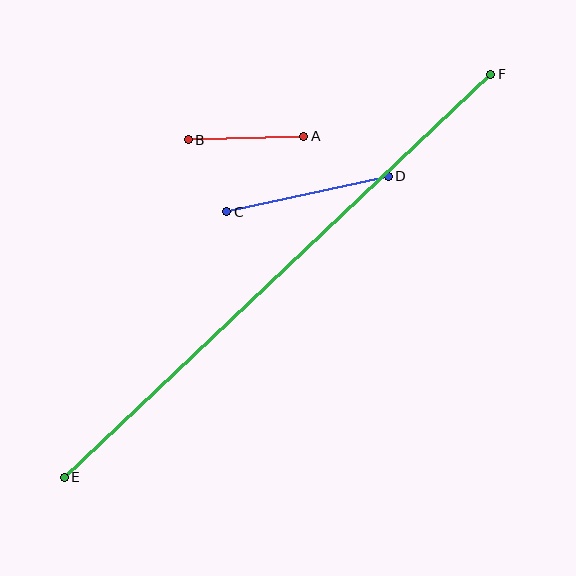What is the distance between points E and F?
The distance is approximately 587 pixels.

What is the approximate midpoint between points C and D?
The midpoint is at approximately (307, 194) pixels.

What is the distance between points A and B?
The distance is approximately 116 pixels.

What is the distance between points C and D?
The distance is approximately 165 pixels.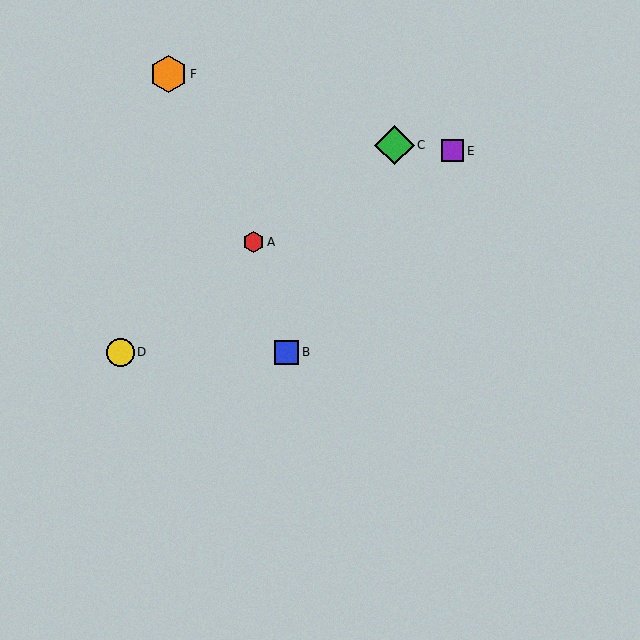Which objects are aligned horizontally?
Objects B, D are aligned horizontally.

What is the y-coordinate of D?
Object D is at y≈352.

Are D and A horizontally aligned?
No, D is at y≈352 and A is at y≈242.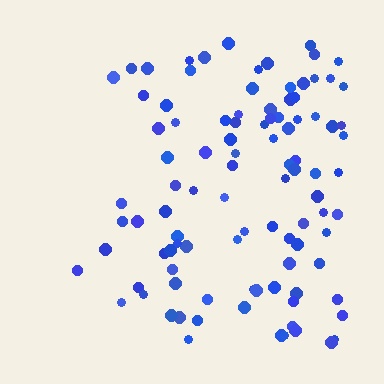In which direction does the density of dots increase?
From left to right, with the right side densest.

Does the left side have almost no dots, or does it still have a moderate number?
Still a moderate number, just noticeably fewer than the right.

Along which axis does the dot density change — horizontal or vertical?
Horizontal.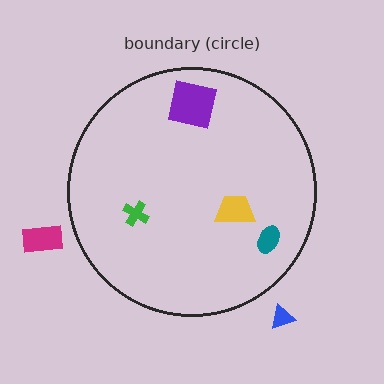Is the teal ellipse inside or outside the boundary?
Inside.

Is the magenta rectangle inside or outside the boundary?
Outside.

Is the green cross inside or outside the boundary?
Inside.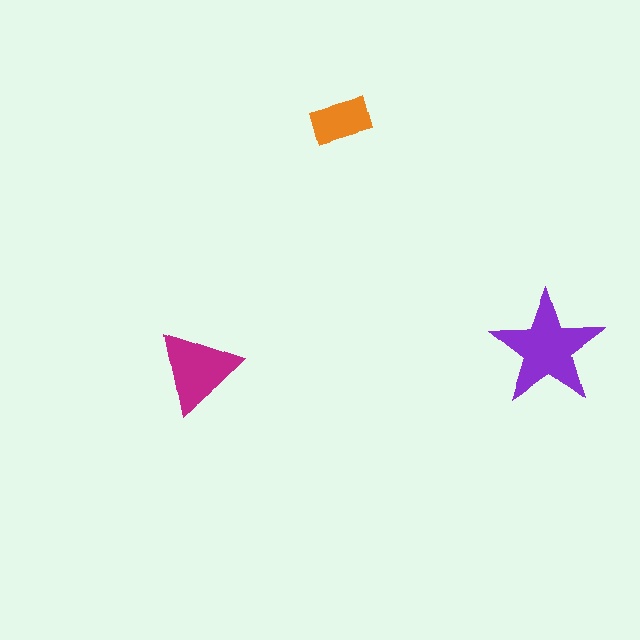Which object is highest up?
The orange rectangle is topmost.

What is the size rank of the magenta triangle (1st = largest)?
2nd.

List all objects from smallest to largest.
The orange rectangle, the magenta triangle, the purple star.